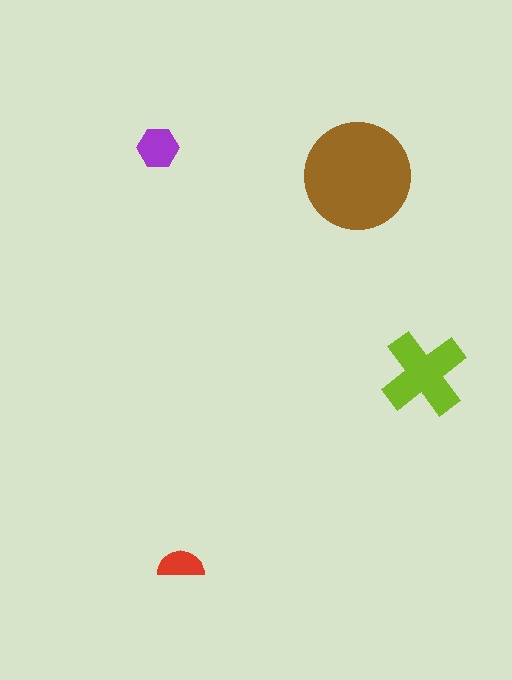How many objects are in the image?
There are 4 objects in the image.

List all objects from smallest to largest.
The red semicircle, the purple hexagon, the lime cross, the brown circle.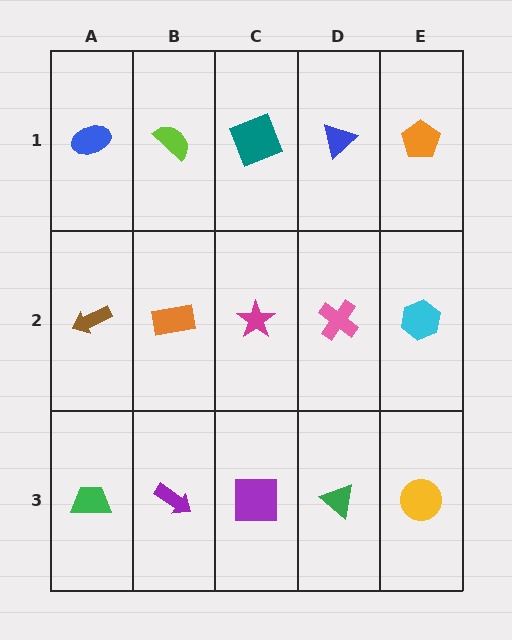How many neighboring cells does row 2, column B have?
4.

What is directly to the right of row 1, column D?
An orange pentagon.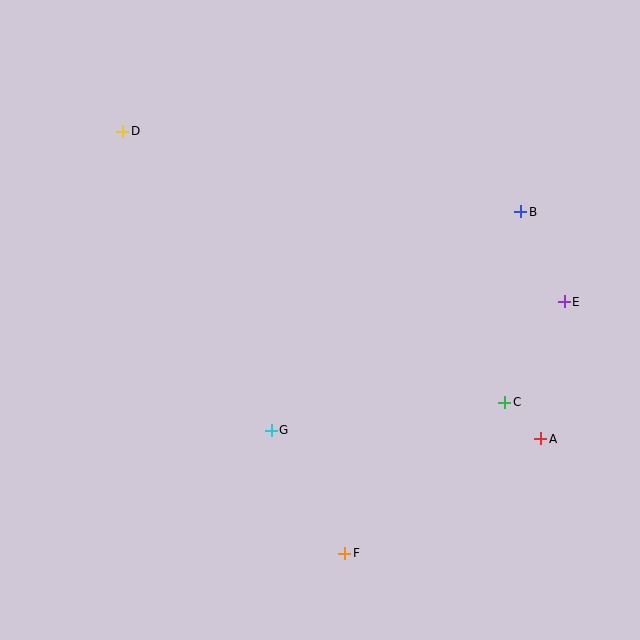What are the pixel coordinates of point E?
Point E is at (564, 302).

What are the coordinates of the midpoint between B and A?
The midpoint between B and A is at (531, 325).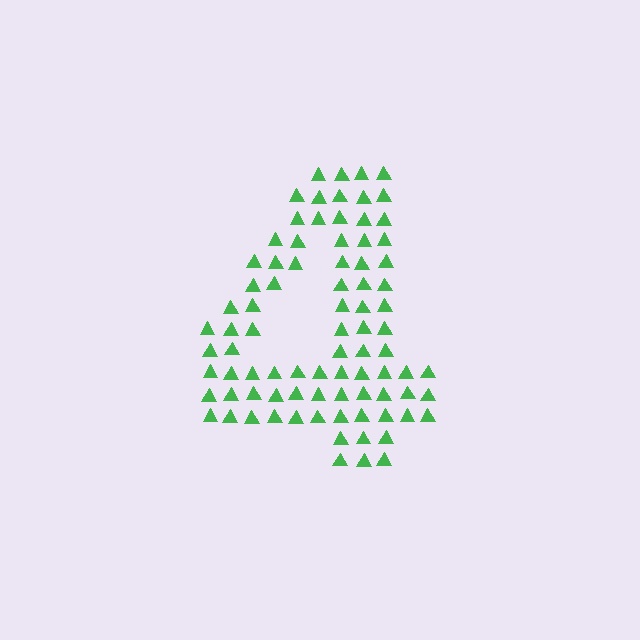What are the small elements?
The small elements are triangles.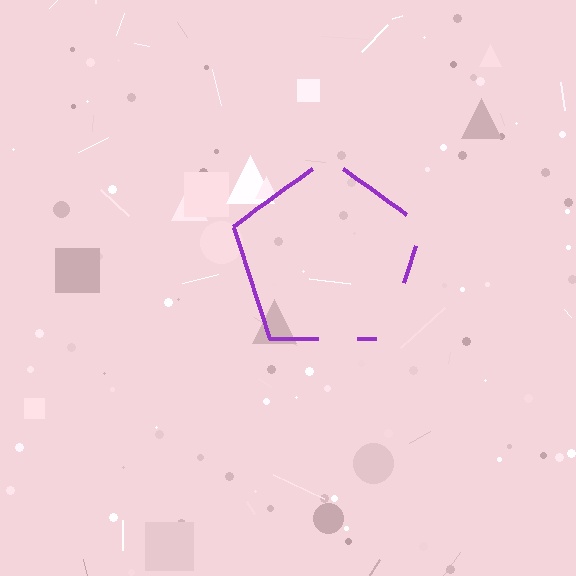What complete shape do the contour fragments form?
The contour fragments form a pentagon.